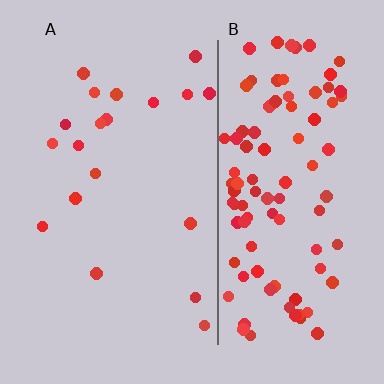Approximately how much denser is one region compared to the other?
Approximately 5.3× — region B over region A.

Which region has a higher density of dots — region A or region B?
B (the right).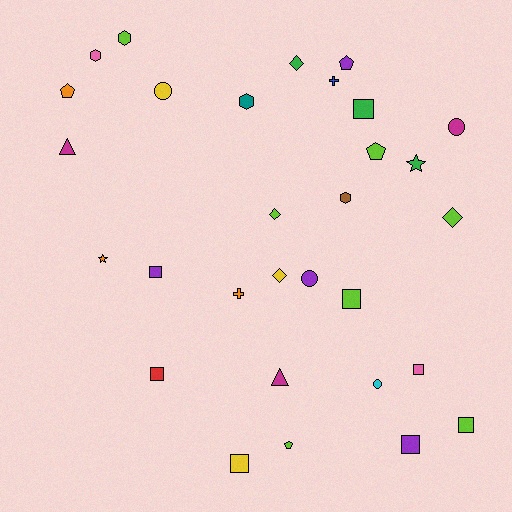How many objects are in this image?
There are 30 objects.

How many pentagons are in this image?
There are 4 pentagons.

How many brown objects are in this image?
There is 1 brown object.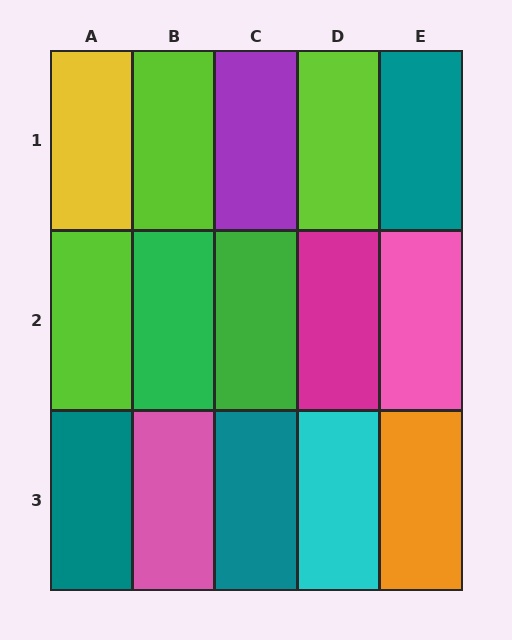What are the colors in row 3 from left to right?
Teal, pink, teal, cyan, orange.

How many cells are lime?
3 cells are lime.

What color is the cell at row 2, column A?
Lime.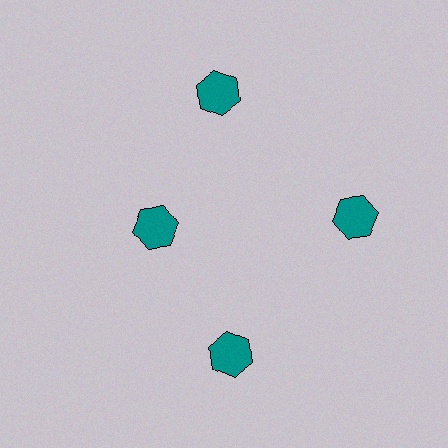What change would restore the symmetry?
The symmetry would be restored by moving it outward, back onto the ring so that all 4 hexagons sit at equal angles and equal distance from the center.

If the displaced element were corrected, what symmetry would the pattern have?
It would have 4-fold rotational symmetry — the pattern would map onto itself every 90 degrees.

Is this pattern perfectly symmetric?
No. The 4 teal hexagons are arranged in a ring, but one element near the 9 o'clock position is pulled inward toward the center, breaking the 4-fold rotational symmetry.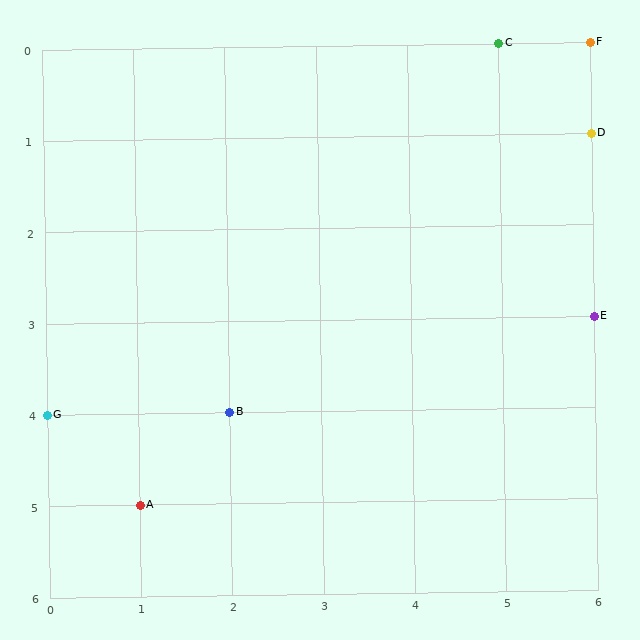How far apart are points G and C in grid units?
Points G and C are 5 columns and 4 rows apart (about 6.4 grid units diagonally).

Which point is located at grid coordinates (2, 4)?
Point B is at (2, 4).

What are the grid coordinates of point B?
Point B is at grid coordinates (2, 4).